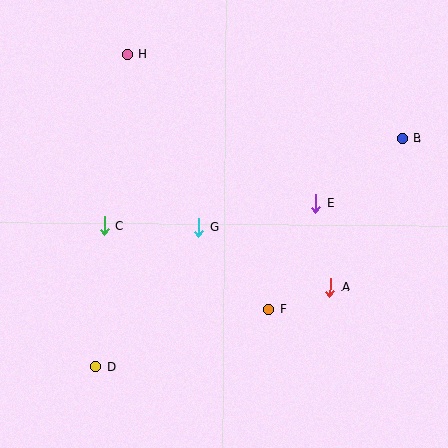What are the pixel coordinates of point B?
Point B is at (402, 139).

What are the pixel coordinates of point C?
Point C is at (104, 226).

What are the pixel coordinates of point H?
Point H is at (128, 54).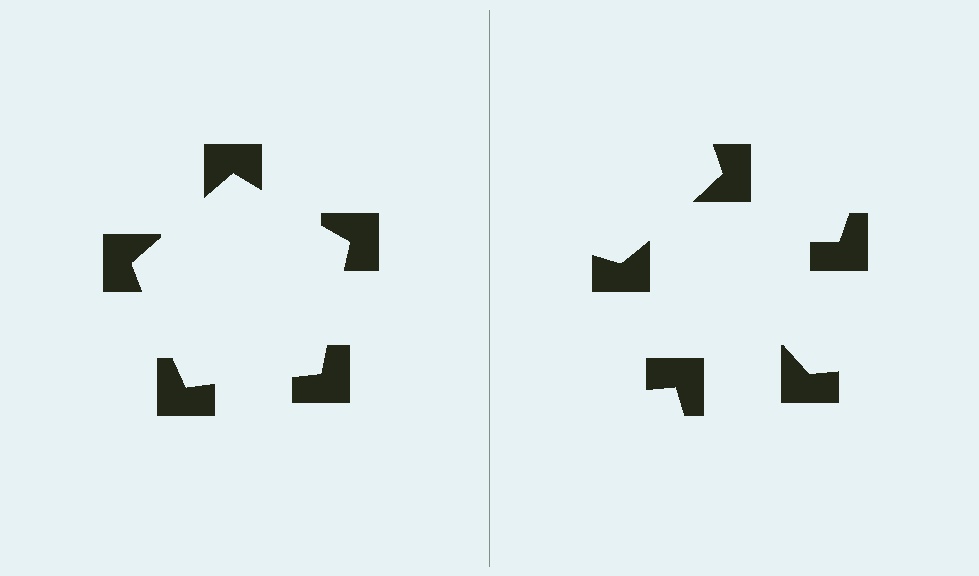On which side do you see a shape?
An illusory pentagon appears on the left side. On the right side the wedge cuts are rotated, so no coherent shape forms.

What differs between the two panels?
The notched squares are positioned identically on both sides; only the wedge orientations differ. On the left they align to a pentagon; on the right they are misaligned.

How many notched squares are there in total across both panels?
10 — 5 on each side.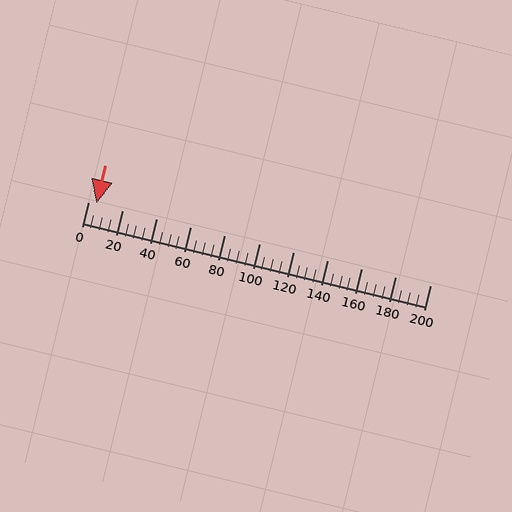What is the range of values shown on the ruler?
The ruler shows values from 0 to 200.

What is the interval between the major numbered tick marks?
The major tick marks are spaced 20 units apart.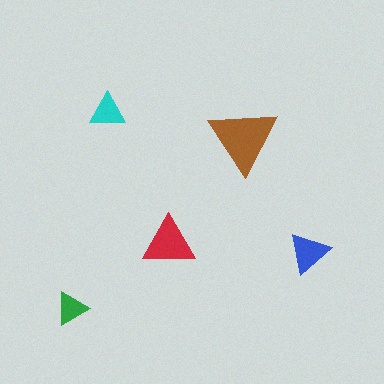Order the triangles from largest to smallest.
the brown one, the red one, the blue one, the cyan one, the green one.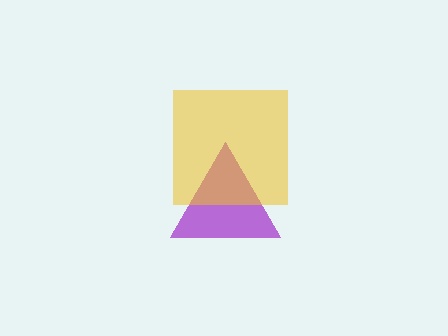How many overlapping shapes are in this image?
There are 2 overlapping shapes in the image.